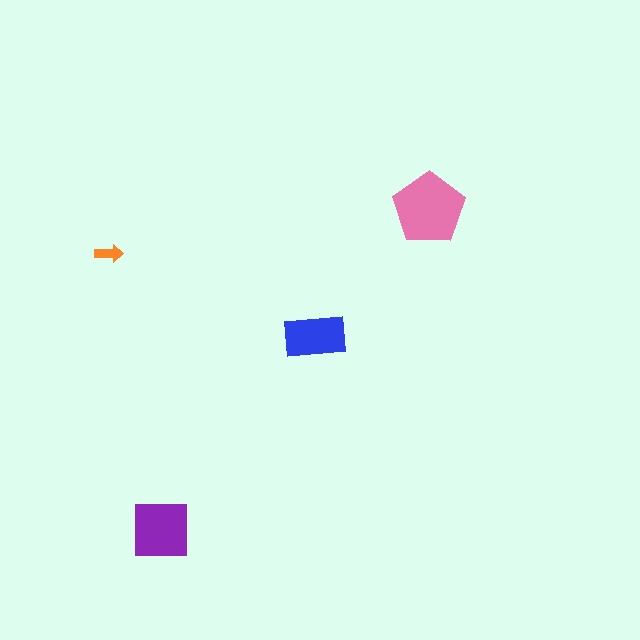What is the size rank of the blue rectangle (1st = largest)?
3rd.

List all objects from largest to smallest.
The pink pentagon, the purple square, the blue rectangle, the orange arrow.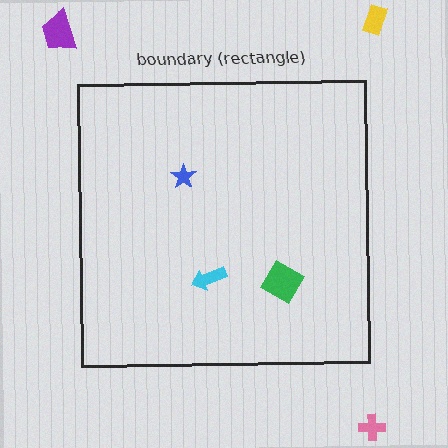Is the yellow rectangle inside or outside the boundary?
Outside.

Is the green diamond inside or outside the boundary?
Inside.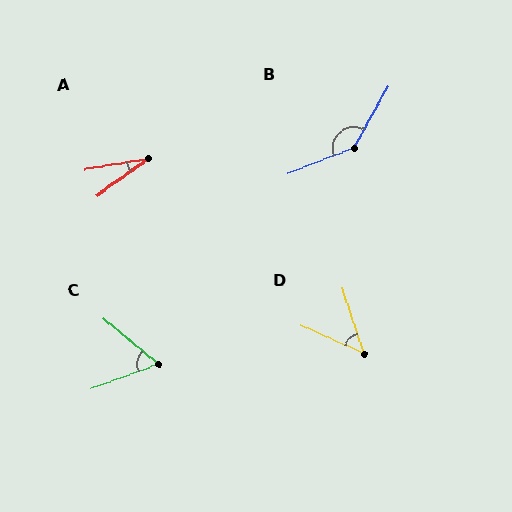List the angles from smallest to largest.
A (26°), D (47°), C (60°), B (140°).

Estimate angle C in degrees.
Approximately 60 degrees.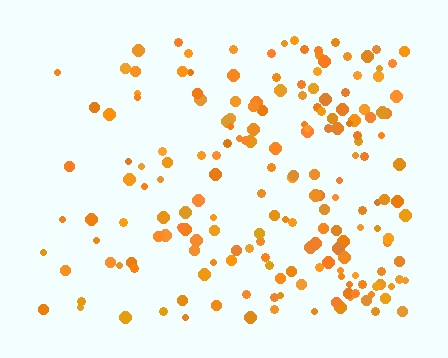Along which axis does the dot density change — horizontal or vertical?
Horizontal.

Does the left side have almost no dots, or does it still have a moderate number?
Still a moderate number, just noticeably fewer than the right.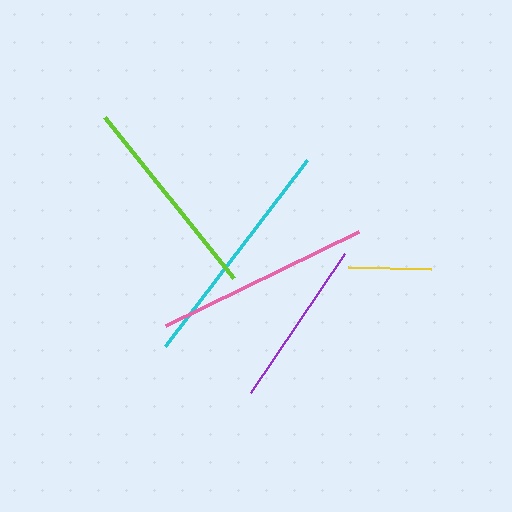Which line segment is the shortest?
The yellow line is the shortest at approximately 83 pixels.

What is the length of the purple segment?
The purple segment is approximately 168 pixels long.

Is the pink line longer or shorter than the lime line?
The pink line is longer than the lime line.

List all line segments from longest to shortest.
From longest to shortest: cyan, pink, lime, purple, yellow.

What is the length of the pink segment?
The pink segment is approximately 215 pixels long.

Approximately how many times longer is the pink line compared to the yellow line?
The pink line is approximately 2.6 times the length of the yellow line.